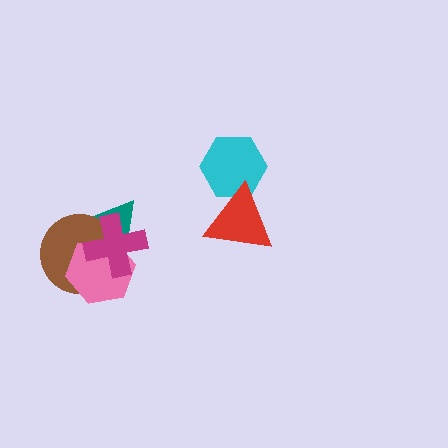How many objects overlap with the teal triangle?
3 objects overlap with the teal triangle.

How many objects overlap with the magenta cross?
3 objects overlap with the magenta cross.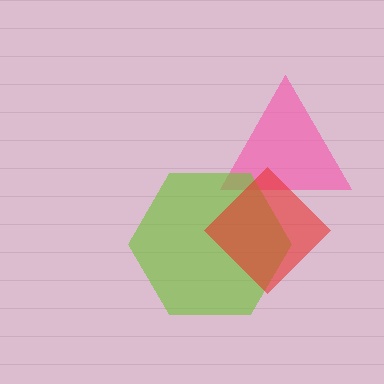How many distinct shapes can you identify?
There are 3 distinct shapes: a pink triangle, a lime hexagon, a red diamond.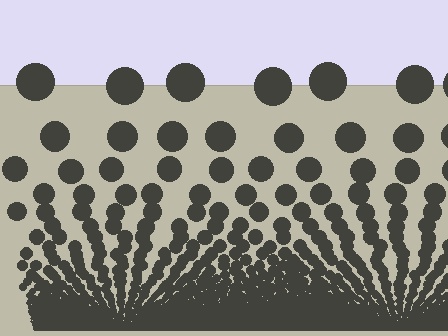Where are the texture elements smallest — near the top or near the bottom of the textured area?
Near the bottom.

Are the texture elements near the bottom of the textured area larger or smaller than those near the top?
Smaller. The gradient is inverted — elements near the bottom are smaller and denser.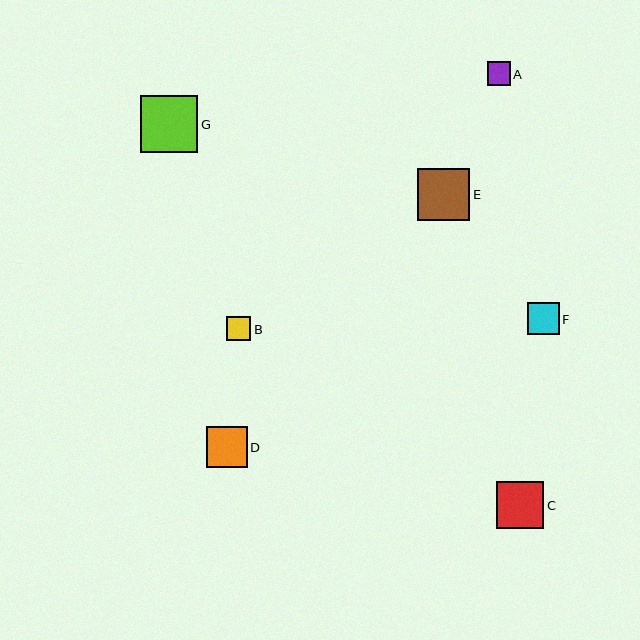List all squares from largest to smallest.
From largest to smallest: G, E, C, D, F, B, A.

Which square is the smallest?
Square A is the smallest with a size of approximately 23 pixels.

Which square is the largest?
Square G is the largest with a size of approximately 57 pixels.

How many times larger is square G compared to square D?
Square G is approximately 1.4 times the size of square D.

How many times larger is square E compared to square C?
Square E is approximately 1.1 times the size of square C.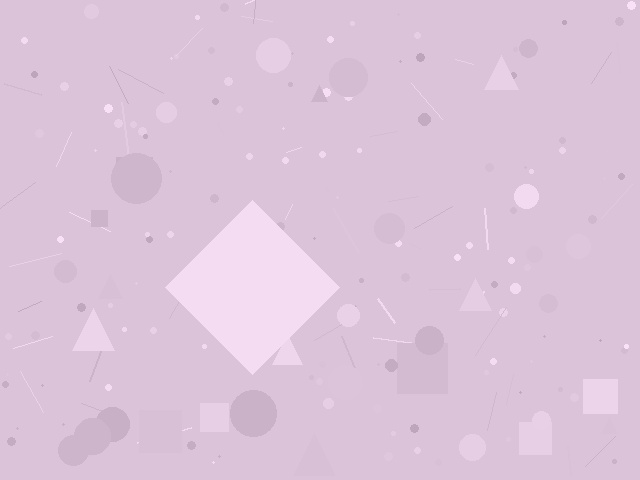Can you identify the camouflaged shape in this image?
The camouflaged shape is a diamond.